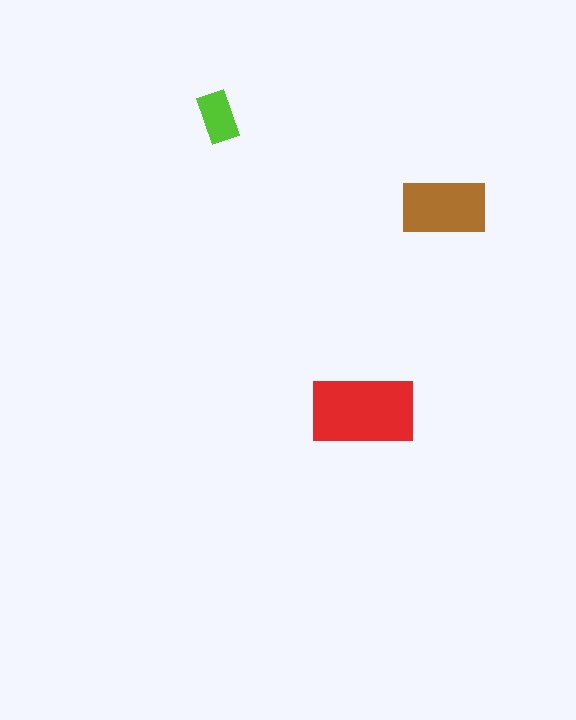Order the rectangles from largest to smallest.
the red one, the brown one, the lime one.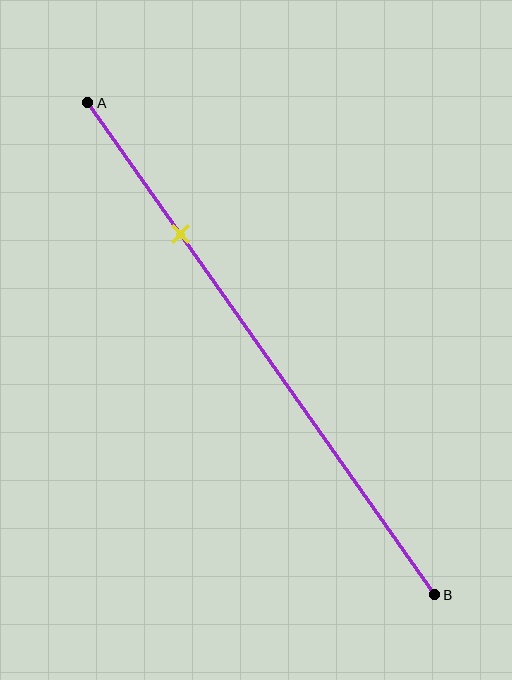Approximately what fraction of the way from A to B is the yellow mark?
The yellow mark is approximately 25% of the way from A to B.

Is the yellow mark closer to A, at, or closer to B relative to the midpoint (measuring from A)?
The yellow mark is closer to point A than the midpoint of segment AB.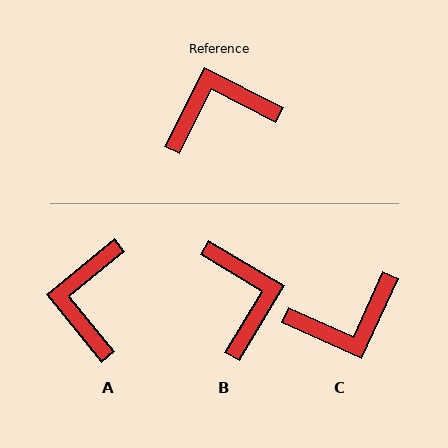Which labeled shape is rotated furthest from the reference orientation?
C, about 178 degrees away.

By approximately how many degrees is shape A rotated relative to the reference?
Approximately 66 degrees counter-clockwise.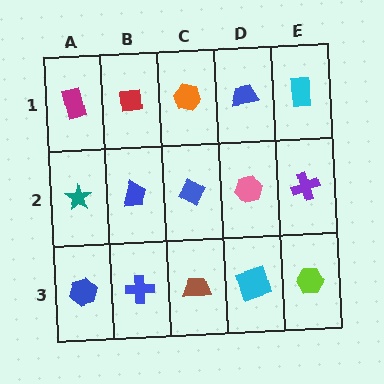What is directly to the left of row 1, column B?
A magenta rectangle.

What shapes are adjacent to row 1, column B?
A blue trapezoid (row 2, column B), a magenta rectangle (row 1, column A), an orange hexagon (row 1, column C).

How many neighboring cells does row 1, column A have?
2.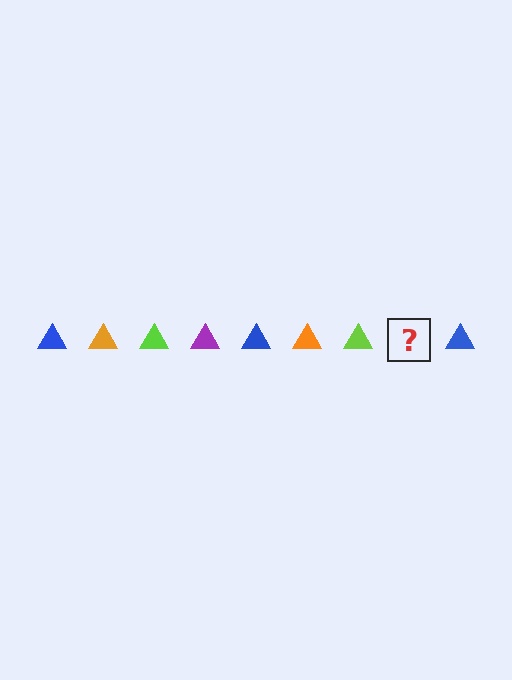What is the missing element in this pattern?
The missing element is a purple triangle.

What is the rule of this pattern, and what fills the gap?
The rule is that the pattern cycles through blue, orange, lime, purple triangles. The gap should be filled with a purple triangle.